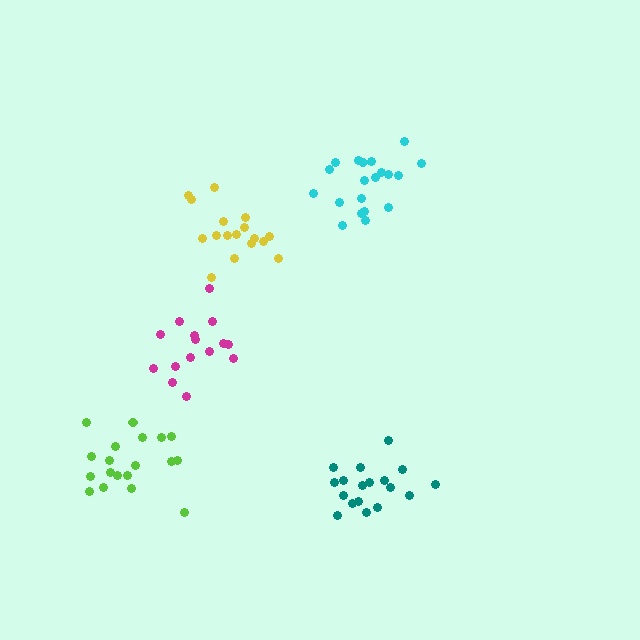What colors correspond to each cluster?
The clusters are colored: yellow, cyan, teal, lime, magenta.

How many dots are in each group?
Group 1: 17 dots, Group 2: 20 dots, Group 3: 18 dots, Group 4: 19 dots, Group 5: 15 dots (89 total).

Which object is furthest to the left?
The lime cluster is leftmost.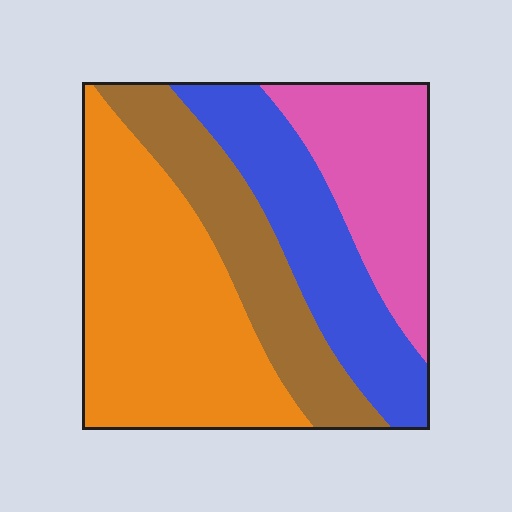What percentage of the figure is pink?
Pink takes up about one fifth (1/5) of the figure.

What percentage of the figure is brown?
Brown covers 20% of the figure.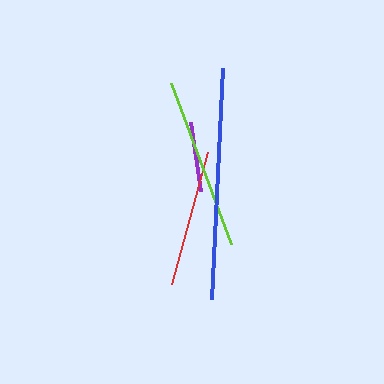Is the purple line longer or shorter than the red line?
The red line is longer than the purple line.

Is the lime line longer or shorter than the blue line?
The blue line is longer than the lime line.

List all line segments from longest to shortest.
From longest to shortest: blue, lime, red, purple.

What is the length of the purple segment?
The purple segment is approximately 71 pixels long.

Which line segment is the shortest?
The purple line is the shortest at approximately 71 pixels.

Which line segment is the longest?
The blue line is the longest at approximately 231 pixels.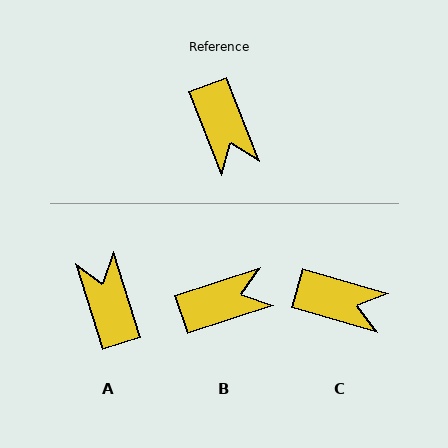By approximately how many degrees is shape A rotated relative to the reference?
Approximately 176 degrees counter-clockwise.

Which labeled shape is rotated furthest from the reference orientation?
A, about 176 degrees away.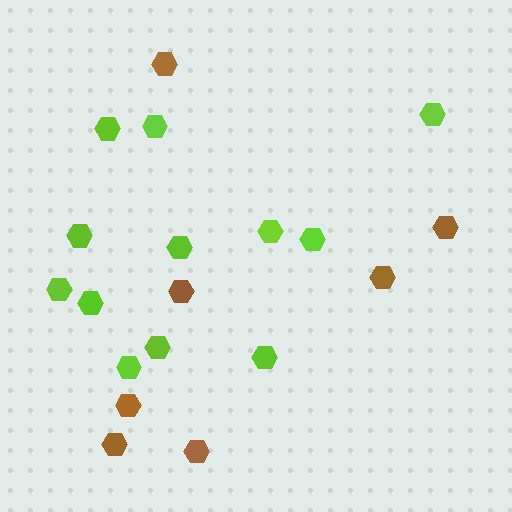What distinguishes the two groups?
There are 2 groups: one group of lime hexagons (12) and one group of brown hexagons (7).